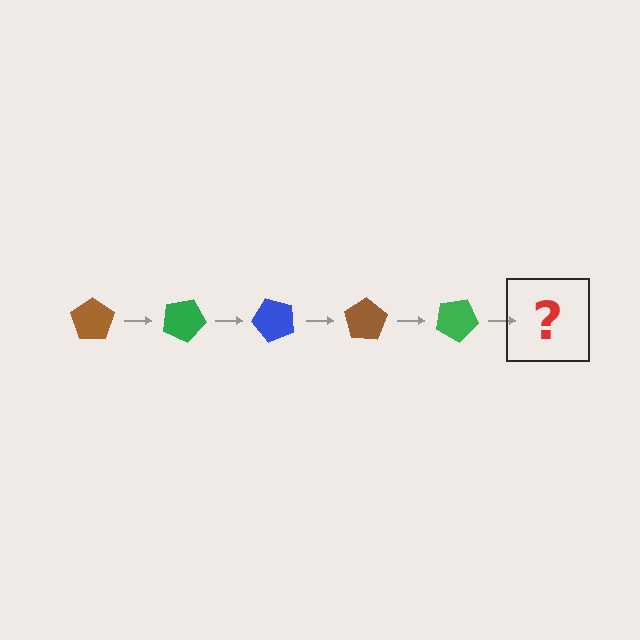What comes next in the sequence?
The next element should be a blue pentagon, rotated 125 degrees from the start.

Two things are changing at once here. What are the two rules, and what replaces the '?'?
The two rules are that it rotates 25 degrees each step and the color cycles through brown, green, and blue. The '?' should be a blue pentagon, rotated 125 degrees from the start.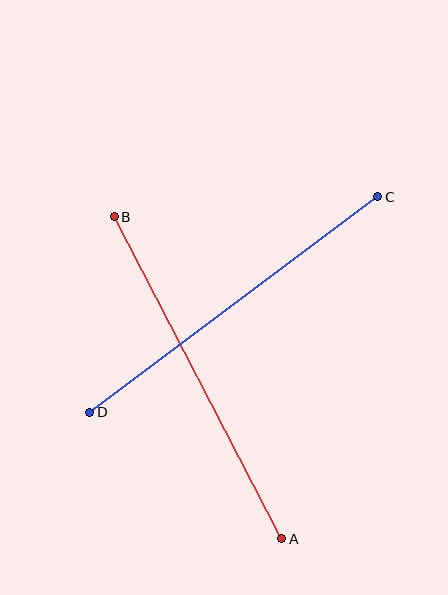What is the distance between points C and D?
The distance is approximately 360 pixels.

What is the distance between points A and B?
The distance is approximately 363 pixels.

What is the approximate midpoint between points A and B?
The midpoint is at approximately (198, 378) pixels.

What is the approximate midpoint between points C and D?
The midpoint is at approximately (234, 304) pixels.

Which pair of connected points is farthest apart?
Points A and B are farthest apart.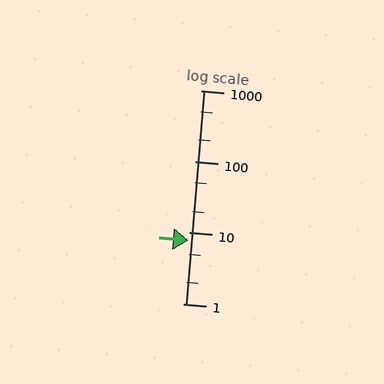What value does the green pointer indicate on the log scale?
The pointer indicates approximately 7.7.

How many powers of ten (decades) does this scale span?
The scale spans 3 decades, from 1 to 1000.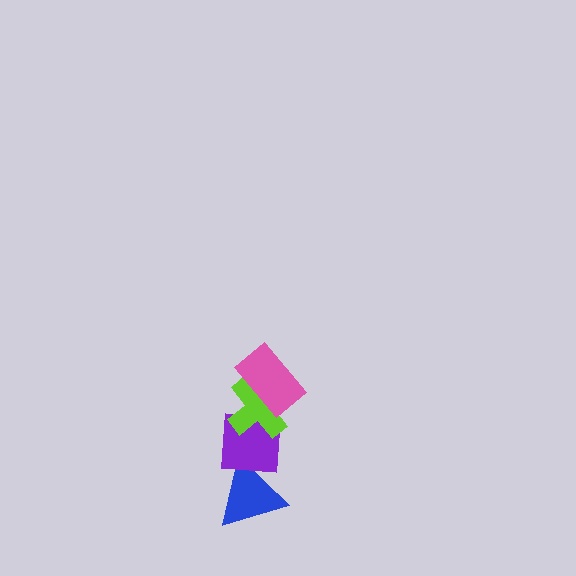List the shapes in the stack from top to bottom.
From top to bottom: the pink rectangle, the lime cross, the purple square, the blue triangle.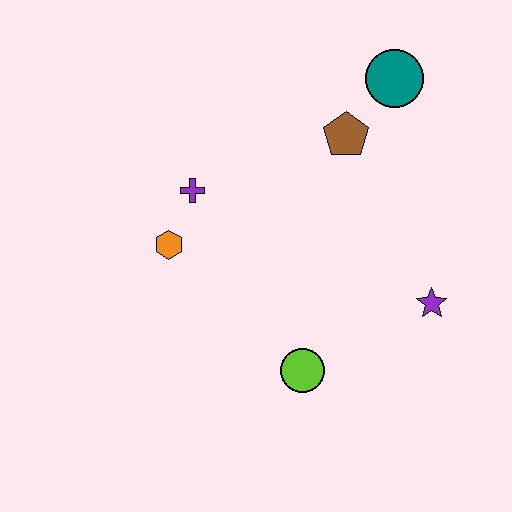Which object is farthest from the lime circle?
The teal circle is farthest from the lime circle.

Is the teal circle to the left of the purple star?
Yes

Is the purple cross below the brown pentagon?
Yes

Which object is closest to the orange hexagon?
The purple cross is closest to the orange hexagon.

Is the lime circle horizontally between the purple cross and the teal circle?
Yes